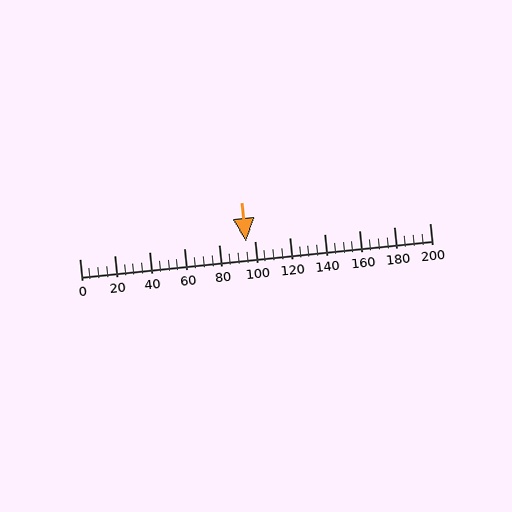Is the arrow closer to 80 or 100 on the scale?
The arrow is closer to 100.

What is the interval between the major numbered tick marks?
The major tick marks are spaced 20 units apart.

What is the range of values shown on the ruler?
The ruler shows values from 0 to 200.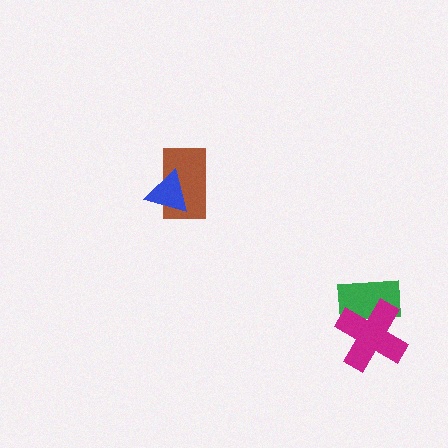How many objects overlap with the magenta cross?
1 object overlaps with the magenta cross.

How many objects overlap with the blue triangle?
1 object overlaps with the blue triangle.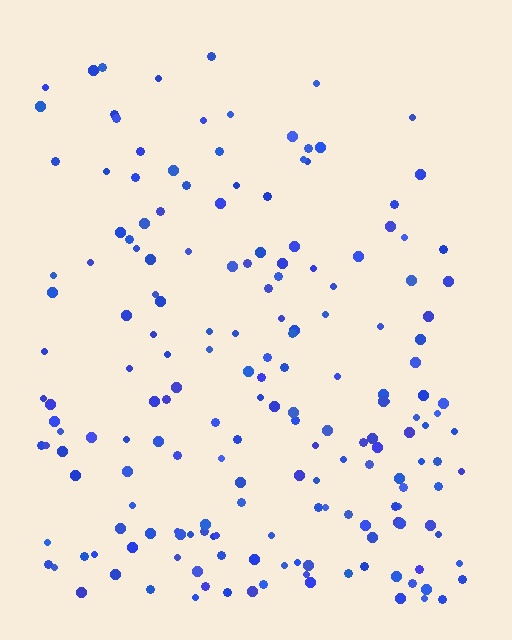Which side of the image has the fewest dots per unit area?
The top.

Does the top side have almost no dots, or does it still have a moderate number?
Still a moderate number, just noticeably fewer than the bottom.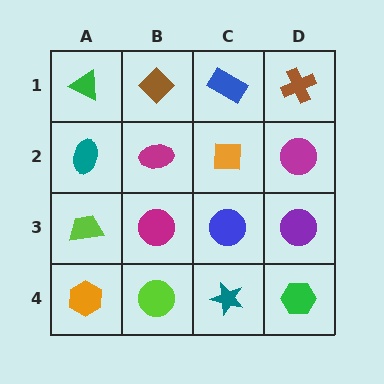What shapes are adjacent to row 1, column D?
A magenta circle (row 2, column D), a blue rectangle (row 1, column C).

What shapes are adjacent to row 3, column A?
A teal ellipse (row 2, column A), an orange hexagon (row 4, column A), a magenta circle (row 3, column B).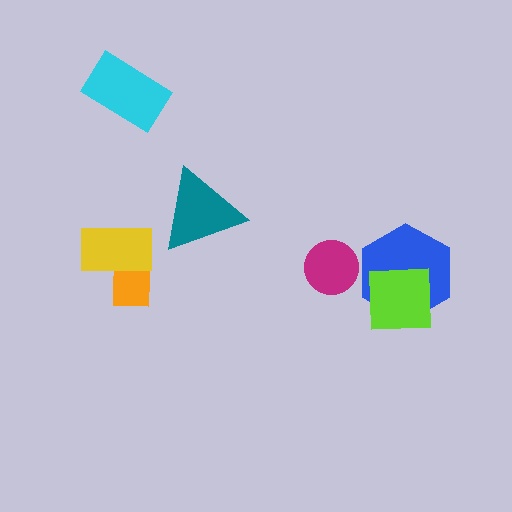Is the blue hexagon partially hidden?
Yes, it is partially covered by another shape.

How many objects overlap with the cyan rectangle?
0 objects overlap with the cyan rectangle.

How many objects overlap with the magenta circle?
0 objects overlap with the magenta circle.